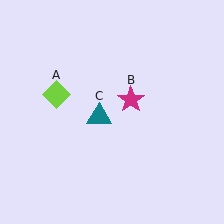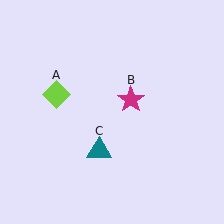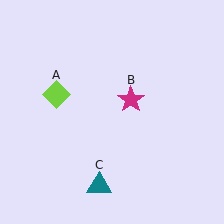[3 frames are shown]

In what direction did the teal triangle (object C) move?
The teal triangle (object C) moved down.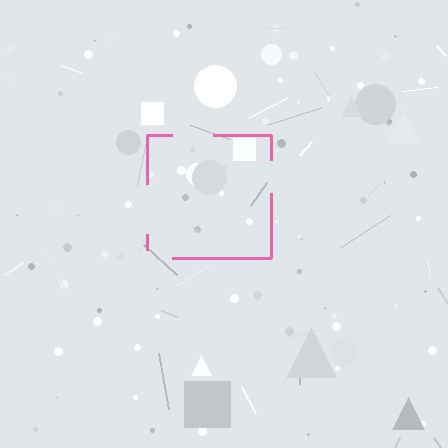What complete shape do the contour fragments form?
The contour fragments form a square.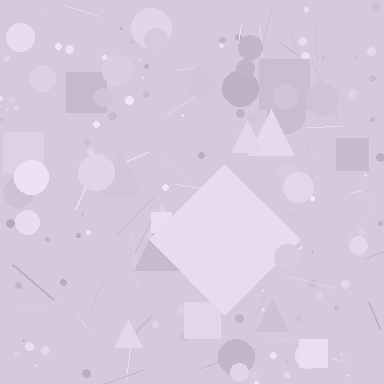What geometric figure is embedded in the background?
A diamond is embedded in the background.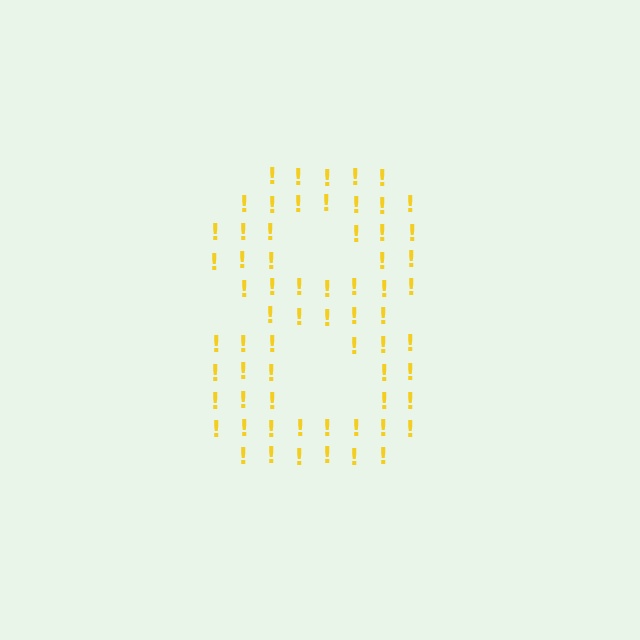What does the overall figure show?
The overall figure shows the digit 8.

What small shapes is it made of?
It is made of small exclamation marks.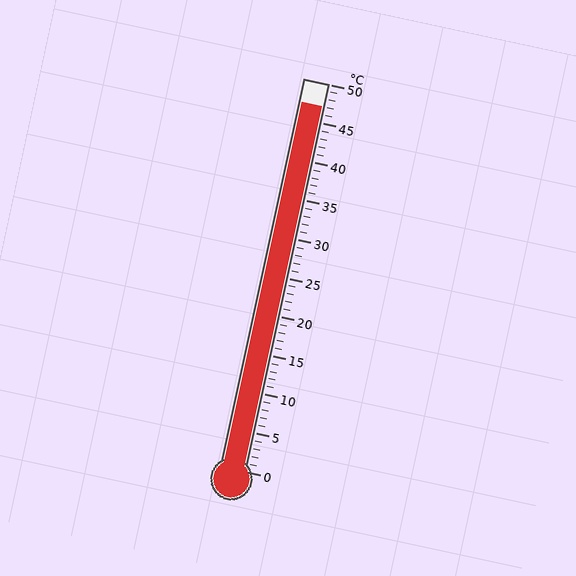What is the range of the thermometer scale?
The thermometer scale ranges from 0°C to 50°C.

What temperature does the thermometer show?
The thermometer shows approximately 47°C.